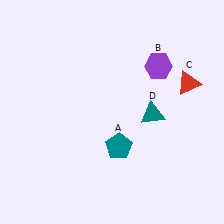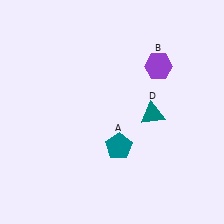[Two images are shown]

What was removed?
The red triangle (C) was removed in Image 2.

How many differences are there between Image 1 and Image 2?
There is 1 difference between the two images.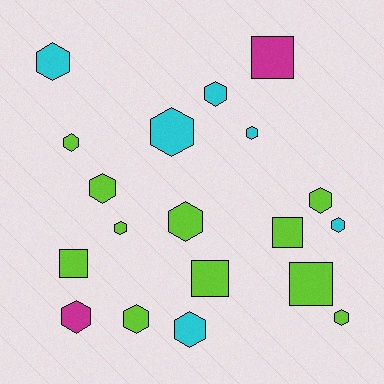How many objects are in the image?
There are 19 objects.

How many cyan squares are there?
There are no cyan squares.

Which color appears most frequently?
Lime, with 11 objects.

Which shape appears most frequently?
Hexagon, with 14 objects.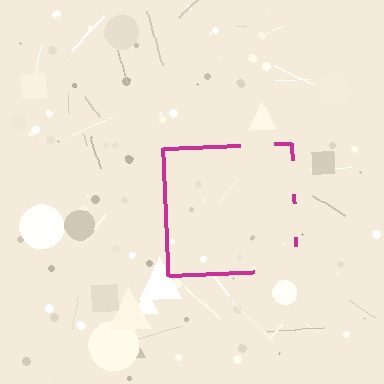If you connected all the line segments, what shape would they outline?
They would outline a square.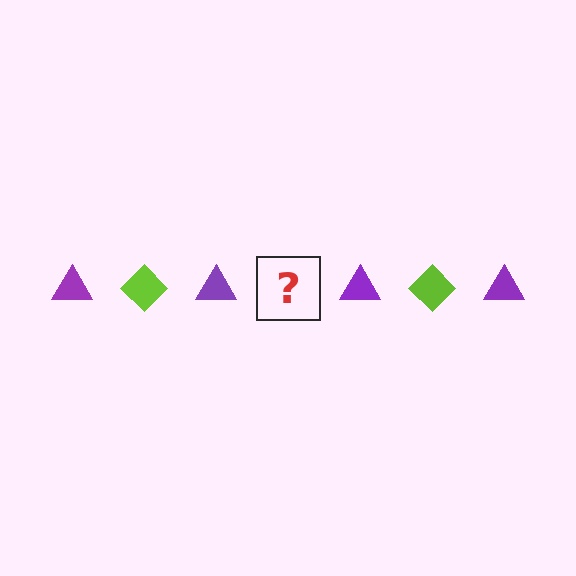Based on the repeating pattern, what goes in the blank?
The blank should be a lime diamond.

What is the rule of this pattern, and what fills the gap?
The rule is that the pattern alternates between purple triangle and lime diamond. The gap should be filled with a lime diamond.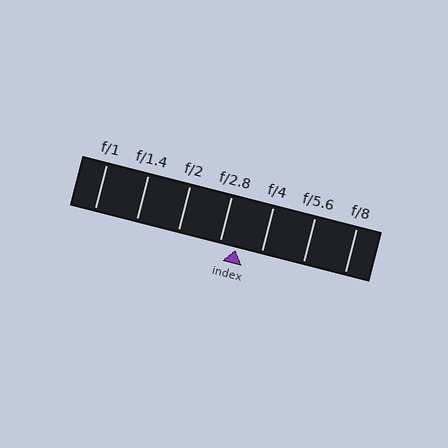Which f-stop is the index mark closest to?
The index mark is closest to f/2.8.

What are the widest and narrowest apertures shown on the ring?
The widest aperture shown is f/1 and the narrowest is f/8.